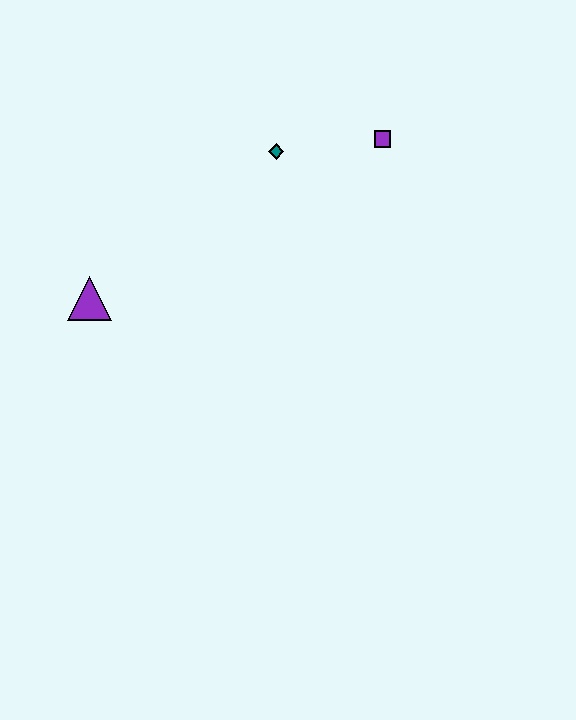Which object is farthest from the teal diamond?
The purple triangle is farthest from the teal diamond.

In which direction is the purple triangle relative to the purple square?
The purple triangle is to the left of the purple square.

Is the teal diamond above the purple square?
No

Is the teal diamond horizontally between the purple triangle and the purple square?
Yes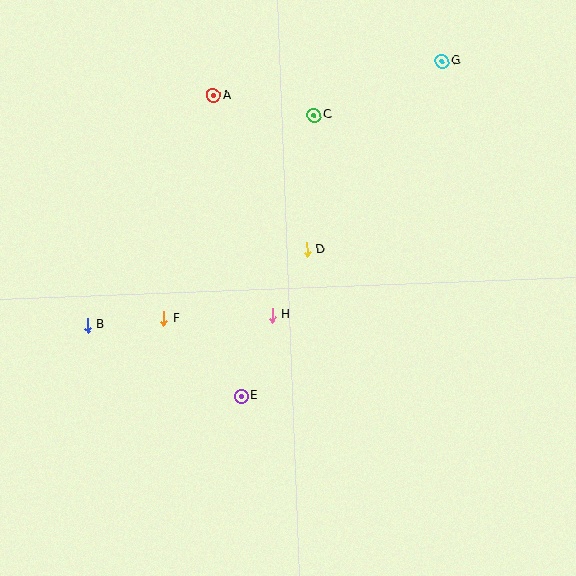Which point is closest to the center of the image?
Point H at (272, 315) is closest to the center.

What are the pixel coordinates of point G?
Point G is at (442, 61).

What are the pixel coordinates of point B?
Point B is at (87, 325).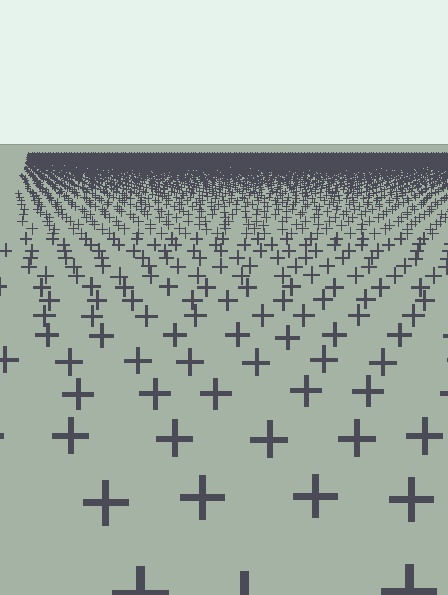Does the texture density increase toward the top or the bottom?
Density increases toward the top.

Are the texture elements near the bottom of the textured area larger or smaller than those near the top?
Larger. Near the bottom, elements are closer to the viewer and appear at a bigger on-screen size.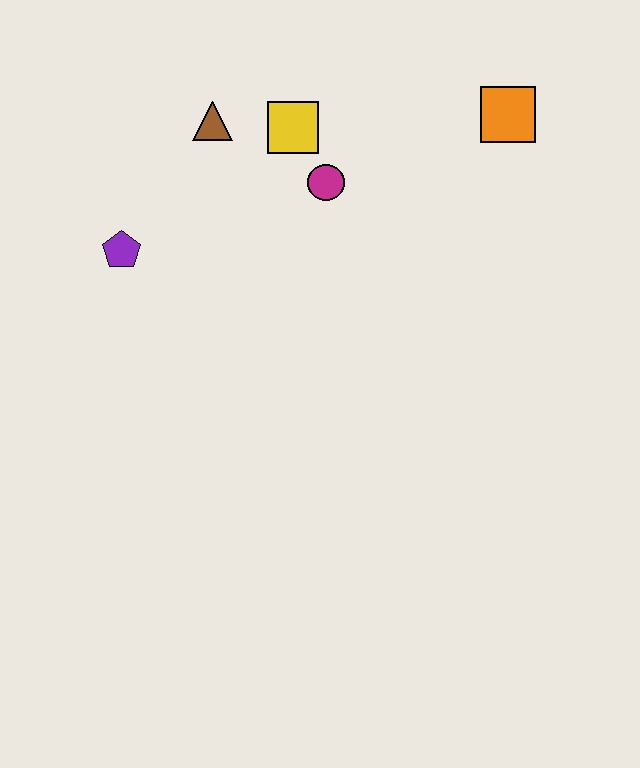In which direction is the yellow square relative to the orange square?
The yellow square is to the left of the orange square.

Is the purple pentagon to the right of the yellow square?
No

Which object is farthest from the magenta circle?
The purple pentagon is farthest from the magenta circle.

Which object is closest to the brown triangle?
The yellow square is closest to the brown triangle.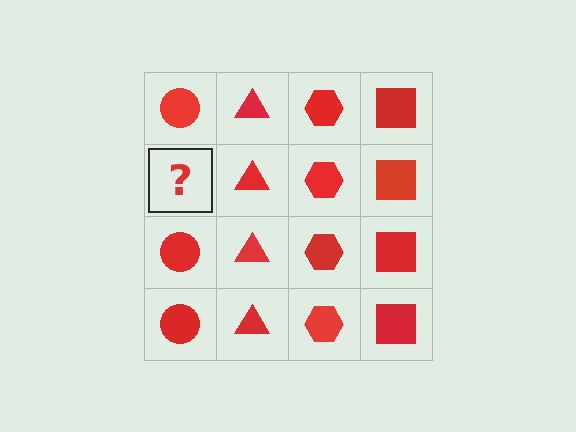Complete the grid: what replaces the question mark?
The question mark should be replaced with a red circle.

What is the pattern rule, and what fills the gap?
The rule is that each column has a consistent shape. The gap should be filled with a red circle.